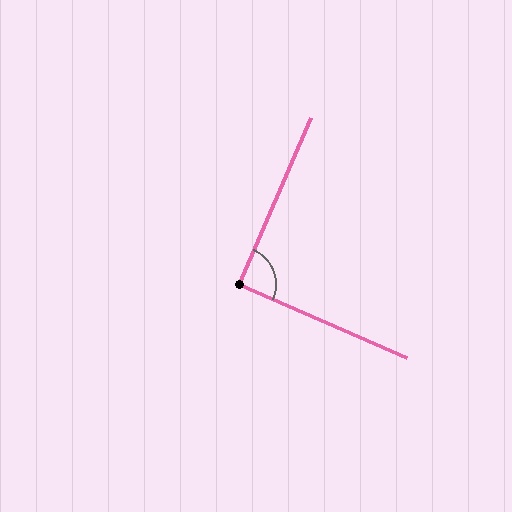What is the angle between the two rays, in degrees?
Approximately 90 degrees.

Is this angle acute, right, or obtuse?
It is approximately a right angle.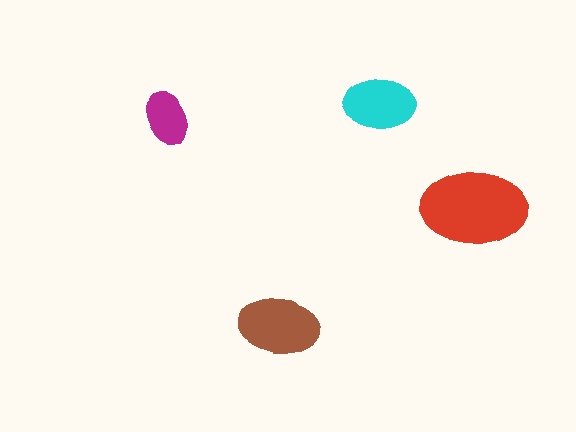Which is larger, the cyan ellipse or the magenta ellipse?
The cyan one.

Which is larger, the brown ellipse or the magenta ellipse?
The brown one.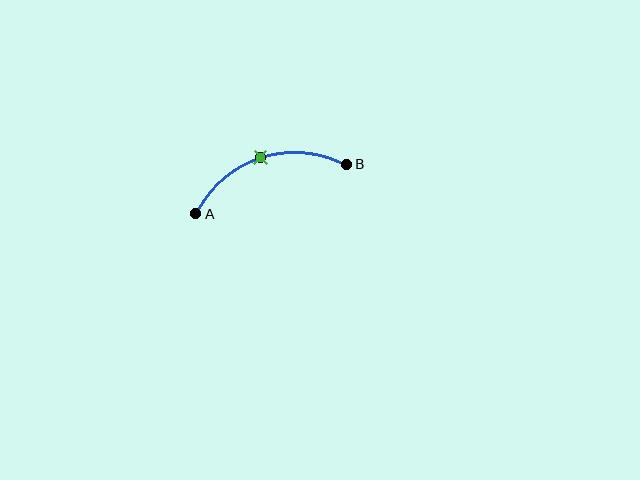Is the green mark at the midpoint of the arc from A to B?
Yes. The green mark lies on the arc at equal arc-length from both A and B — it is the arc midpoint.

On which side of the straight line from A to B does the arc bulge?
The arc bulges above the straight line connecting A and B.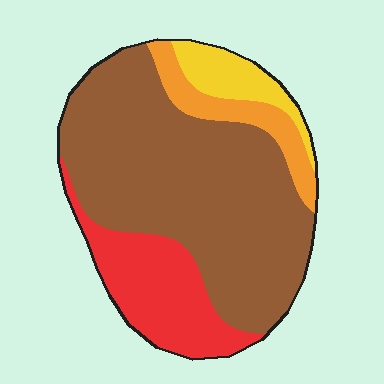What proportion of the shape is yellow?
Yellow takes up about one tenth (1/10) of the shape.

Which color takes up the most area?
Brown, at roughly 60%.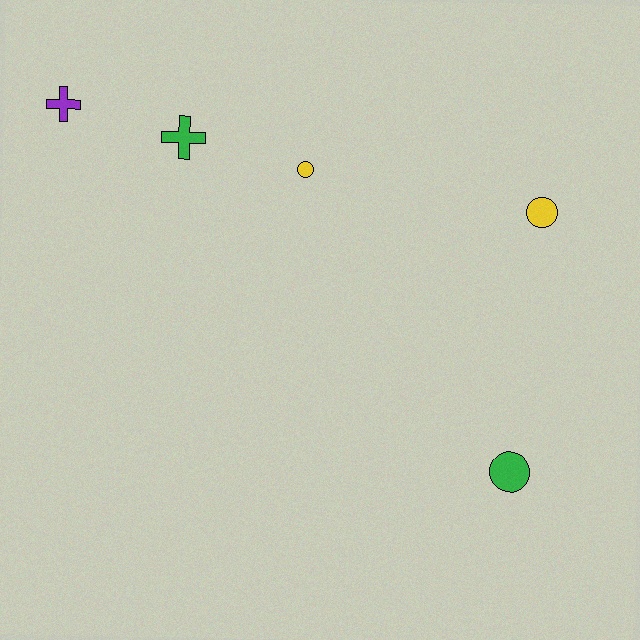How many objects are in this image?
There are 5 objects.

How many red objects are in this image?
There are no red objects.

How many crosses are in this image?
There are 2 crosses.